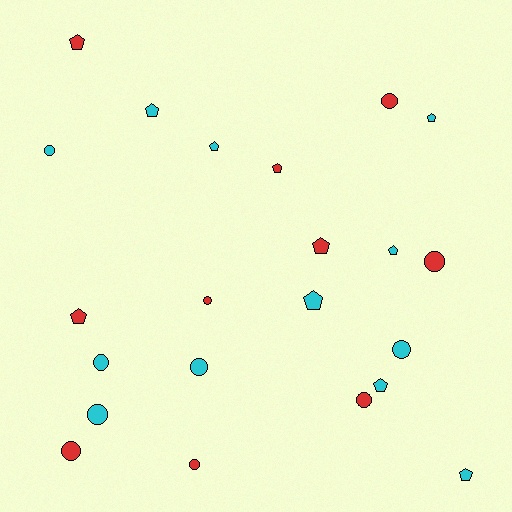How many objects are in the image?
There are 22 objects.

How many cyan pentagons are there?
There are 7 cyan pentagons.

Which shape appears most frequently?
Circle, with 11 objects.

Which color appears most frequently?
Cyan, with 12 objects.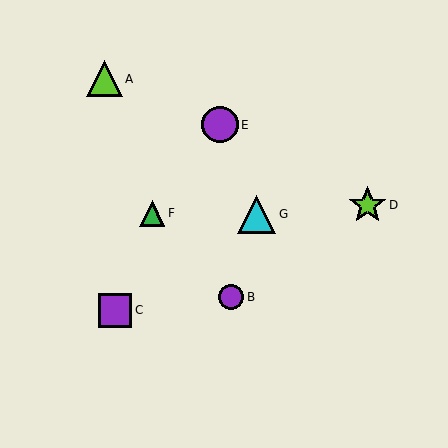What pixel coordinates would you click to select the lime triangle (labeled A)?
Click at (105, 79) to select the lime triangle A.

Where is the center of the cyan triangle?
The center of the cyan triangle is at (257, 214).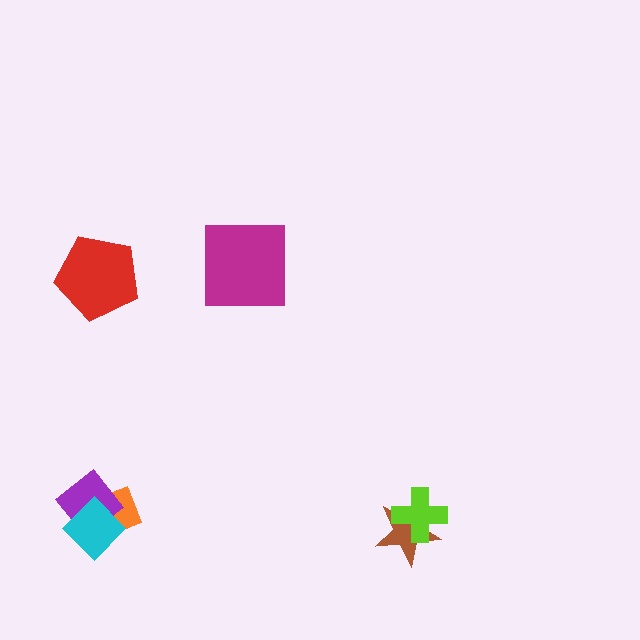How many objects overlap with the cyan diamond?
2 objects overlap with the cyan diamond.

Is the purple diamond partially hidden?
Yes, it is partially covered by another shape.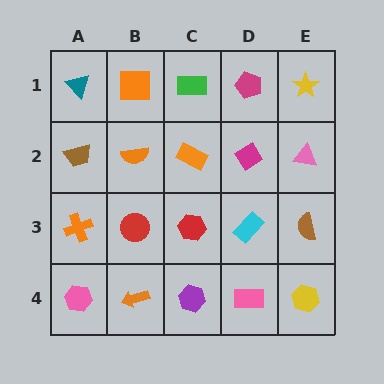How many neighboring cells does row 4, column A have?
2.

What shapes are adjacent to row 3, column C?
An orange rectangle (row 2, column C), a purple hexagon (row 4, column C), a red circle (row 3, column B), a cyan rectangle (row 3, column D).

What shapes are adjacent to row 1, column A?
A brown trapezoid (row 2, column A), an orange square (row 1, column B).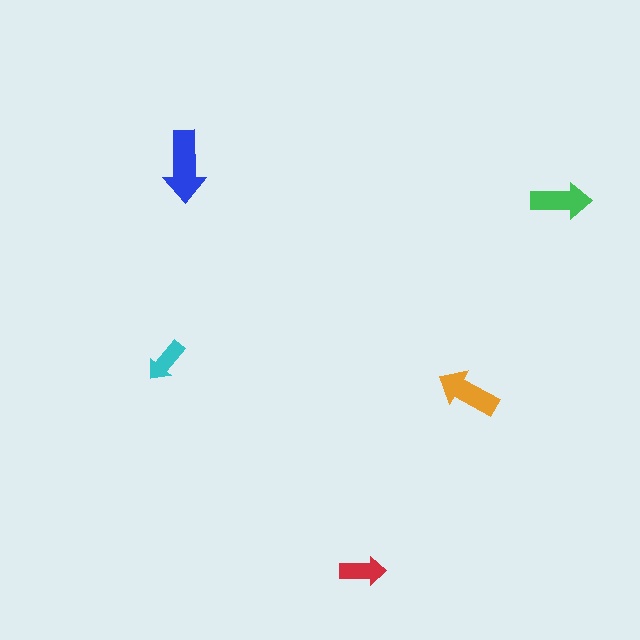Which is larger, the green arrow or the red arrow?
The green one.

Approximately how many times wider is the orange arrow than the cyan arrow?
About 1.5 times wider.